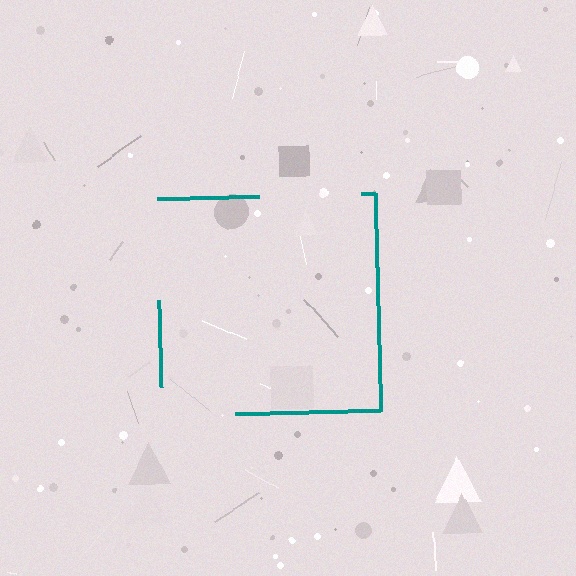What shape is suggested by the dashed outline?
The dashed outline suggests a square.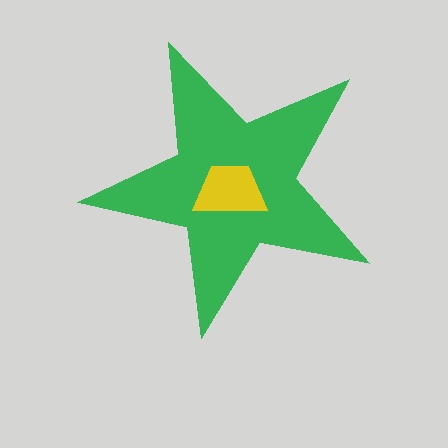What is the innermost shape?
The yellow trapezoid.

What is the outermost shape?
The green star.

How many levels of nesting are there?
2.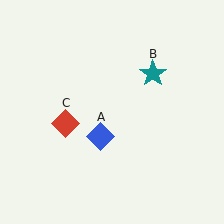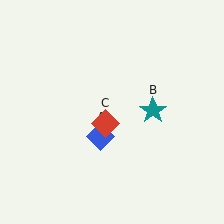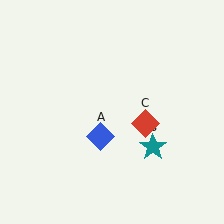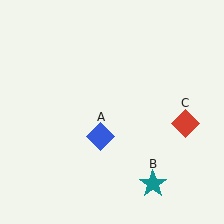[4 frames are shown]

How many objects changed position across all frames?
2 objects changed position: teal star (object B), red diamond (object C).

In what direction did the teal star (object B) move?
The teal star (object B) moved down.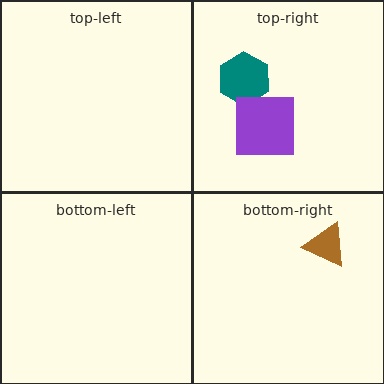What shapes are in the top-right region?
The teal hexagon, the purple square.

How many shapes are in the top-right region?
2.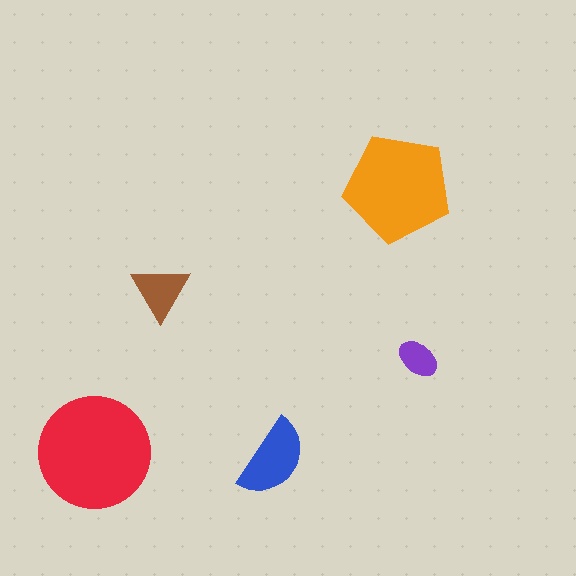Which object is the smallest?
The purple ellipse.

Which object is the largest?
The red circle.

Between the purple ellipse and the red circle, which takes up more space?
The red circle.